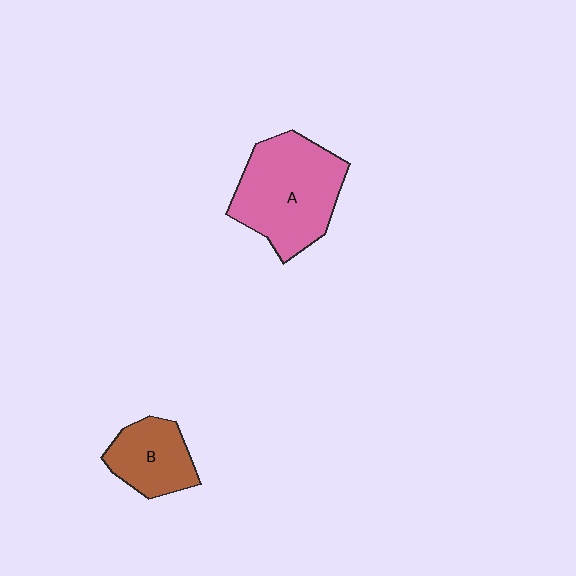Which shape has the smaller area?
Shape B (brown).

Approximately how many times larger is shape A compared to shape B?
Approximately 1.8 times.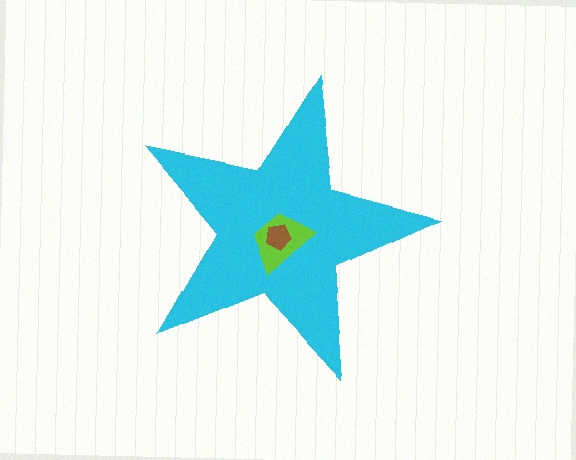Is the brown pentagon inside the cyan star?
Yes.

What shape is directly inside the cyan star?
The lime trapezoid.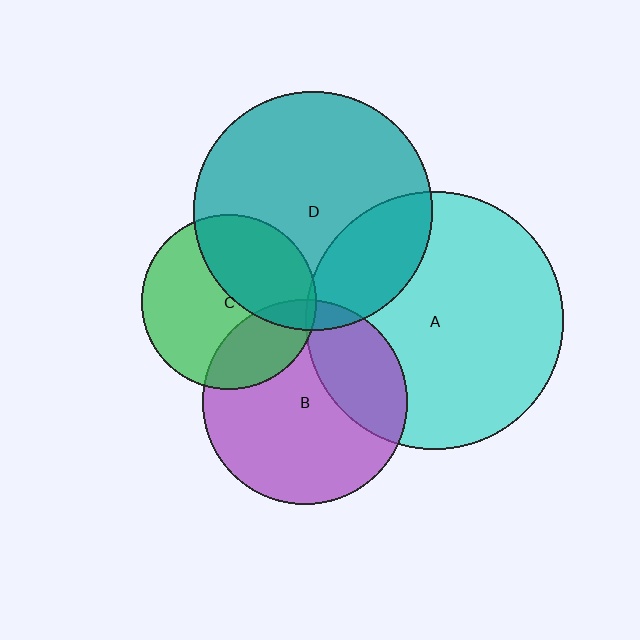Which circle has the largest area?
Circle A (cyan).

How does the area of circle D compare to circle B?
Approximately 1.4 times.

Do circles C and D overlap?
Yes.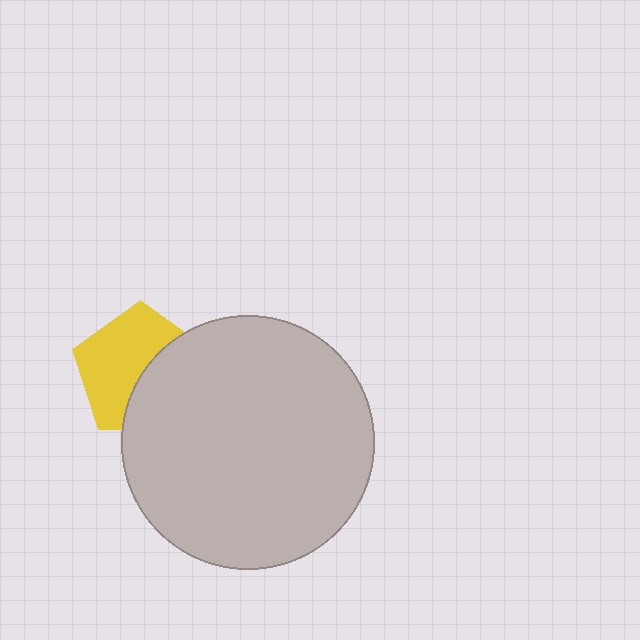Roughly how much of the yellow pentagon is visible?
About half of it is visible (roughly 57%).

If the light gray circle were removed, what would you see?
You would see the complete yellow pentagon.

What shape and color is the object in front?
The object in front is a light gray circle.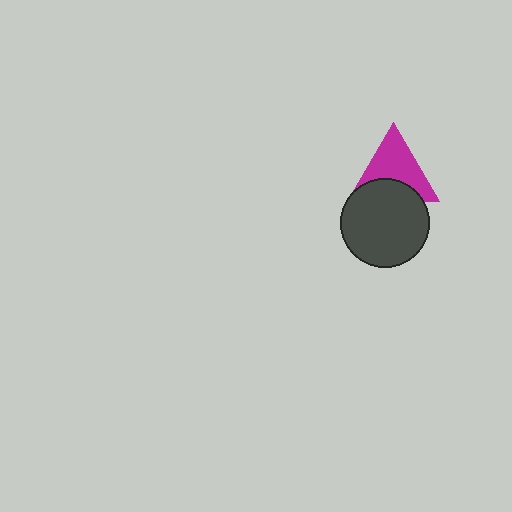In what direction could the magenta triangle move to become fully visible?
The magenta triangle could move up. That would shift it out from behind the dark gray circle entirely.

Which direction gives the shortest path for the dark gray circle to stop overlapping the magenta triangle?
Moving down gives the shortest separation.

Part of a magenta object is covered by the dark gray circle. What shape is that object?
It is a triangle.